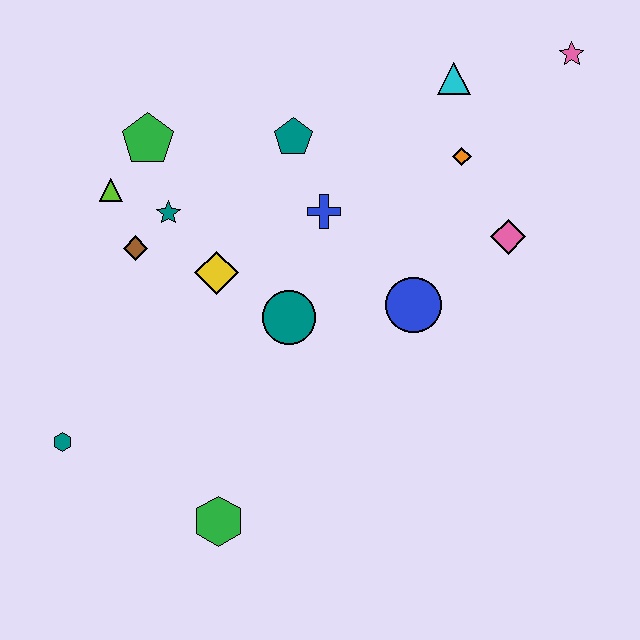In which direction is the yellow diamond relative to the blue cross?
The yellow diamond is to the left of the blue cross.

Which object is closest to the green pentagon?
The lime triangle is closest to the green pentagon.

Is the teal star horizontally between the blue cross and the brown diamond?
Yes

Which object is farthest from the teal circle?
The pink star is farthest from the teal circle.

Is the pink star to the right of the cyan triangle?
Yes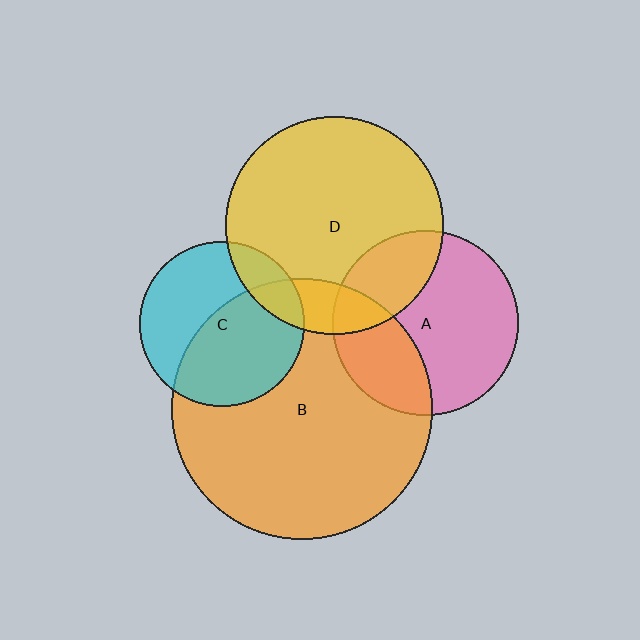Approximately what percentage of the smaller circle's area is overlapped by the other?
Approximately 25%.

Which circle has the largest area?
Circle B (orange).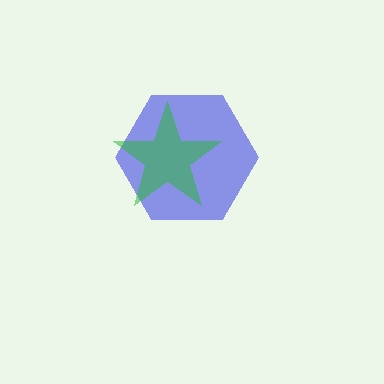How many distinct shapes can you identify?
There are 2 distinct shapes: a blue hexagon, a green star.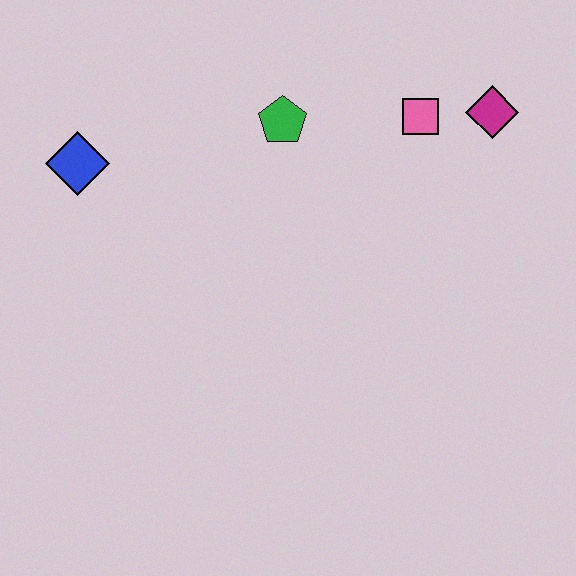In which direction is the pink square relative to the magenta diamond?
The pink square is to the left of the magenta diamond.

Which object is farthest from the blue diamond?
The magenta diamond is farthest from the blue diamond.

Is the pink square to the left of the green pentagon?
No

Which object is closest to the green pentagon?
The pink square is closest to the green pentagon.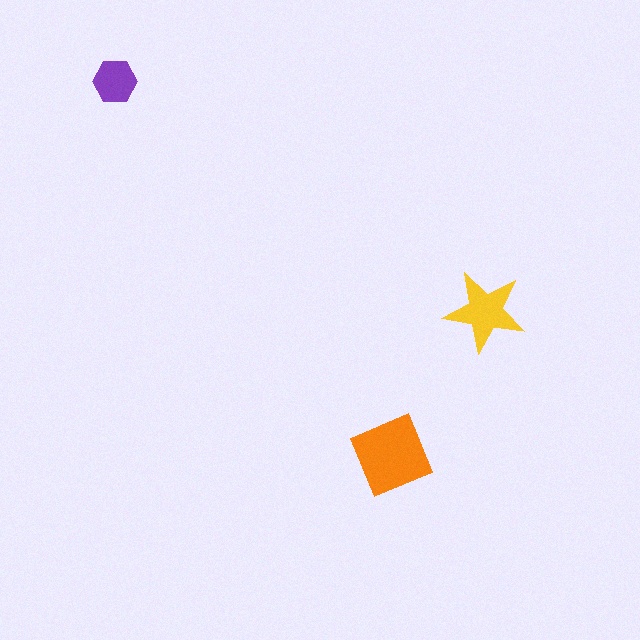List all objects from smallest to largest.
The purple hexagon, the yellow star, the orange diamond.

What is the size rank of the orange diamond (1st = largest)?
1st.